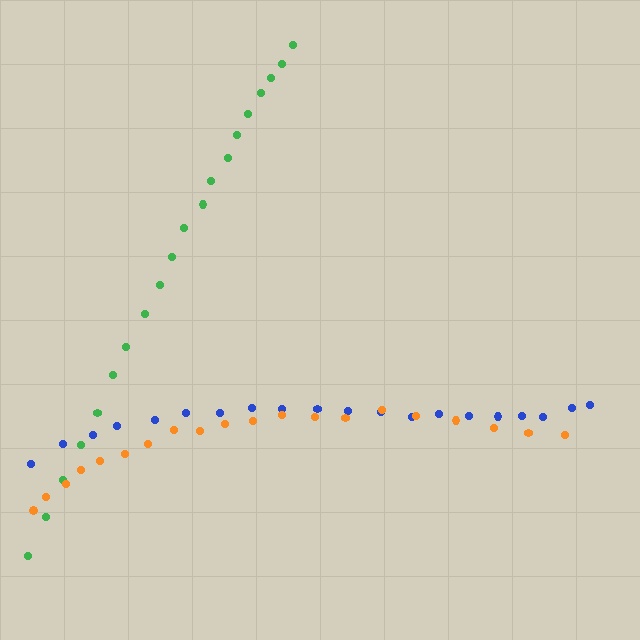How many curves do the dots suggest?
There are 3 distinct paths.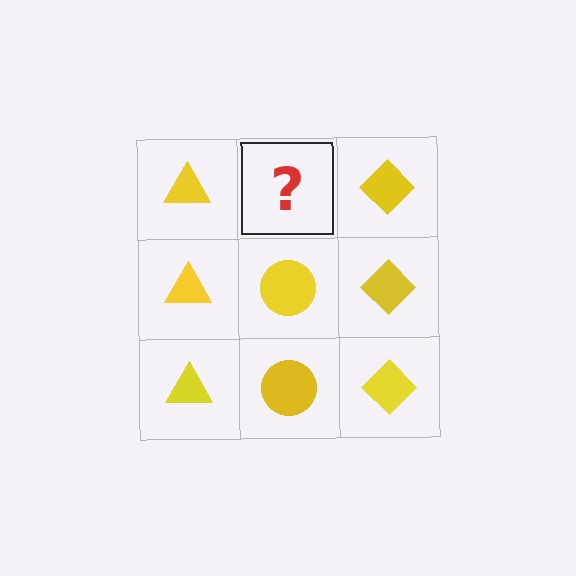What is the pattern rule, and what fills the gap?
The rule is that each column has a consistent shape. The gap should be filled with a yellow circle.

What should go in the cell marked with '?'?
The missing cell should contain a yellow circle.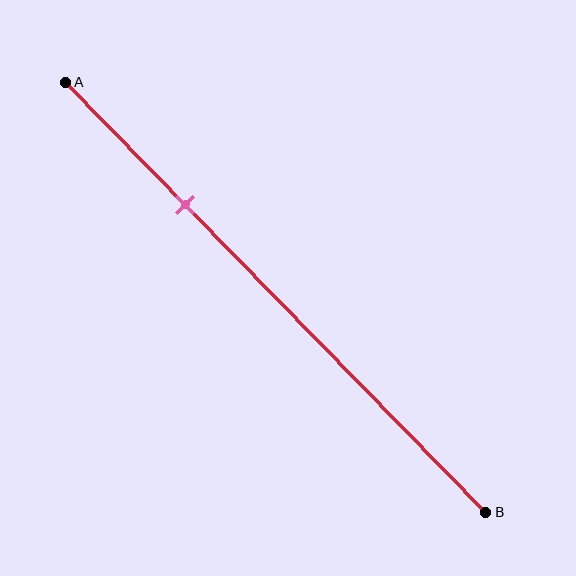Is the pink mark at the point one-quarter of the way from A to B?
No, the mark is at about 30% from A, not at the 25% one-quarter point.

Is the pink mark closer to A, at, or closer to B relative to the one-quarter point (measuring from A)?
The pink mark is closer to point B than the one-quarter point of segment AB.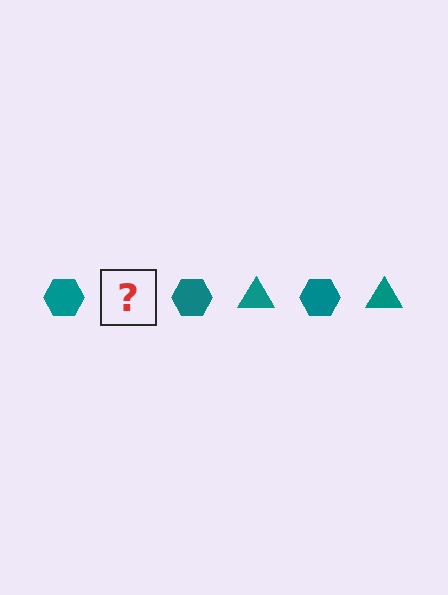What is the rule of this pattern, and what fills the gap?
The rule is that the pattern cycles through hexagon, triangle shapes in teal. The gap should be filled with a teal triangle.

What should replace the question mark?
The question mark should be replaced with a teal triangle.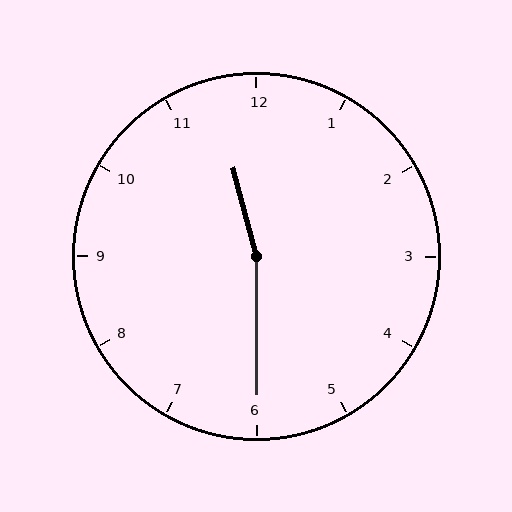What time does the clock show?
11:30.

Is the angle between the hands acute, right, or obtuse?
It is obtuse.